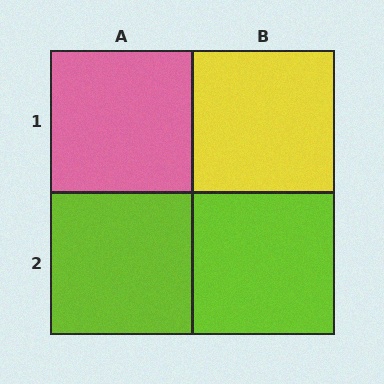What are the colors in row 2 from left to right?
Lime, lime.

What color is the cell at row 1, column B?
Yellow.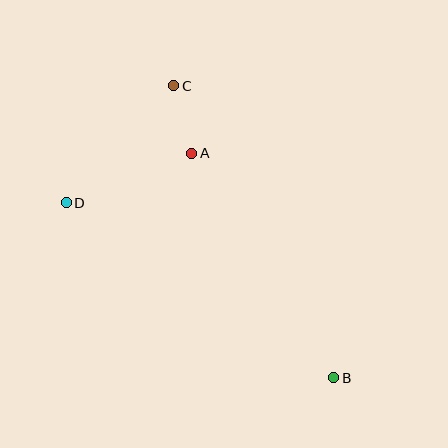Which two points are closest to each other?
Points A and C are closest to each other.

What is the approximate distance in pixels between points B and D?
The distance between B and D is approximately 320 pixels.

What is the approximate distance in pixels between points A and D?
The distance between A and D is approximately 135 pixels.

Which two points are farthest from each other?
Points B and C are farthest from each other.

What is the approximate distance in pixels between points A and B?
The distance between A and B is approximately 266 pixels.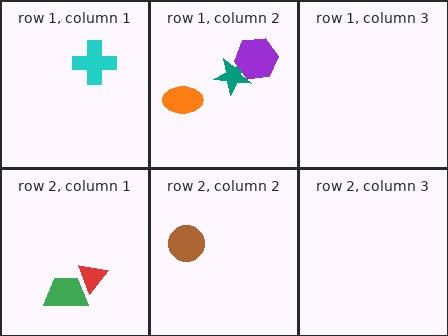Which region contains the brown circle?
The row 2, column 2 region.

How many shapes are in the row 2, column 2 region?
1.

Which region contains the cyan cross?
The row 1, column 1 region.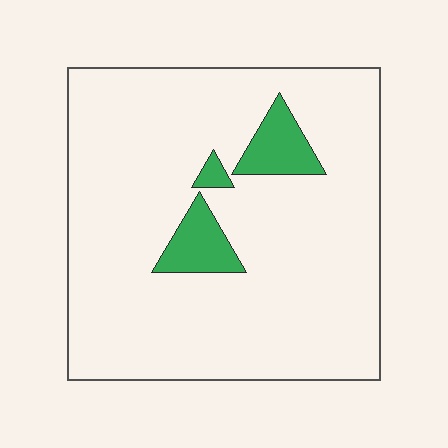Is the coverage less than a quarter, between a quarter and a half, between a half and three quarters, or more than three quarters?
Less than a quarter.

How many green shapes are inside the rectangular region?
3.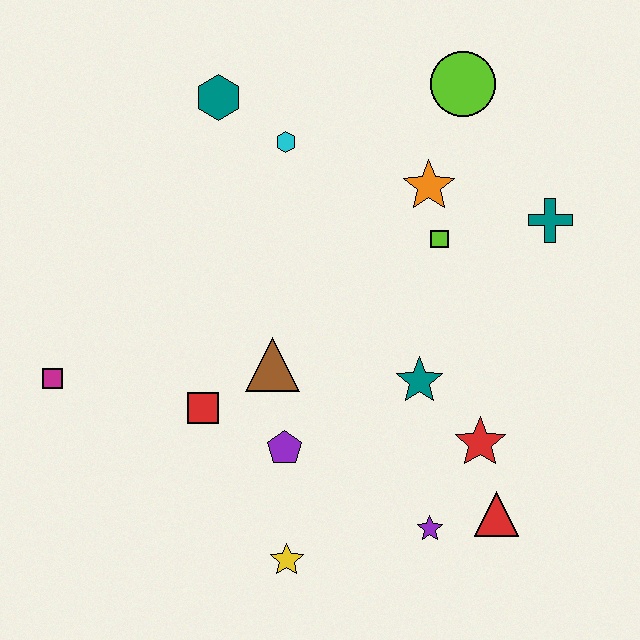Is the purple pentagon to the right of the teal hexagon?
Yes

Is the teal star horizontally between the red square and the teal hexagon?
No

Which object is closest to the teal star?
The red star is closest to the teal star.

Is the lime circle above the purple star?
Yes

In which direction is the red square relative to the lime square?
The red square is to the left of the lime square.